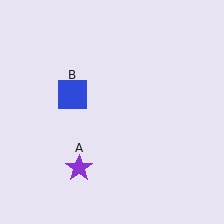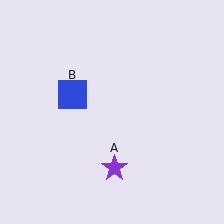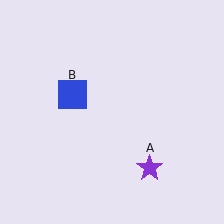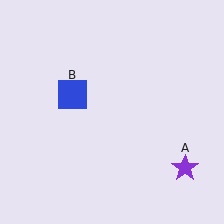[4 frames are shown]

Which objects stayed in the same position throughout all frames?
Blue square (object B) remained stationary.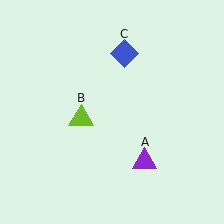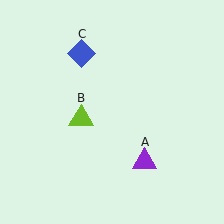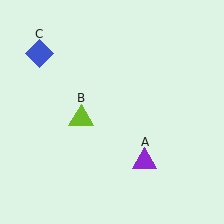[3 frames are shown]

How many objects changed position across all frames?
1 object changed position: blue diamond (object C).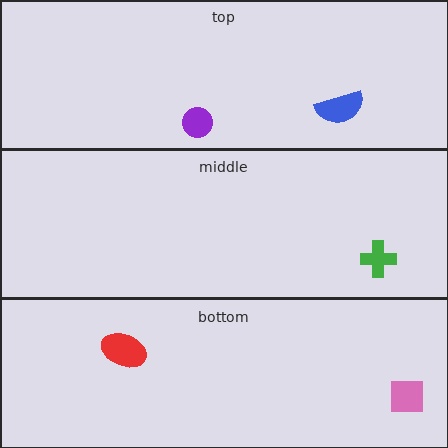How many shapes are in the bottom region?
2.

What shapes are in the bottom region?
The red ellipse, the pink square.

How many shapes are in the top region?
2.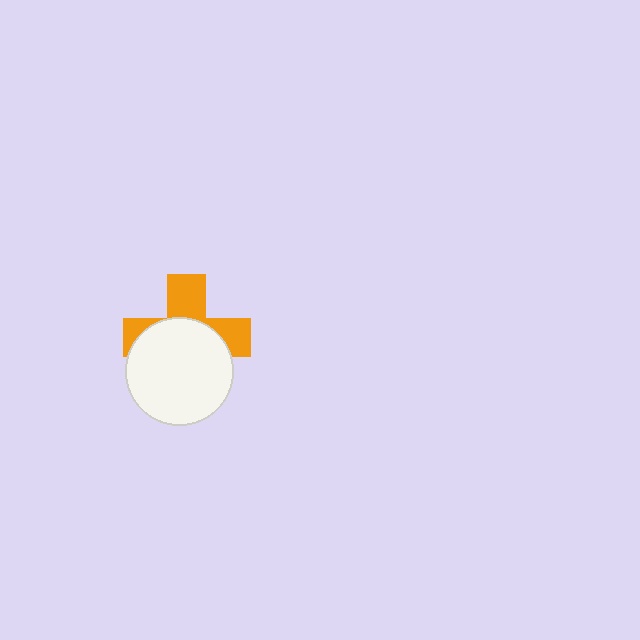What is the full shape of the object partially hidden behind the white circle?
The partially hidden object is an orange cross.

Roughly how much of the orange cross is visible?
A small part of it is visible (roughly 43%).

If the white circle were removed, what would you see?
You would see the complete orange cross.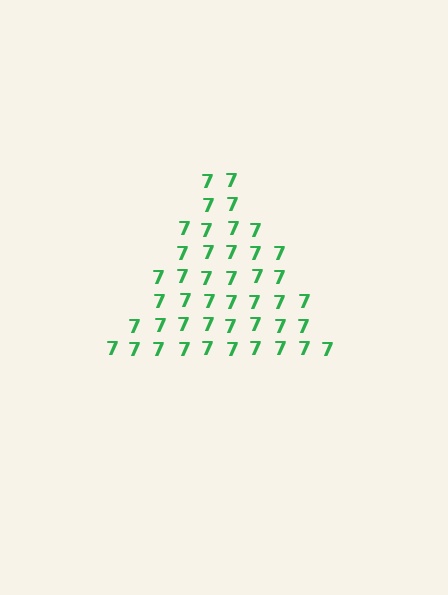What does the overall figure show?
The overall figure shows a triangle.